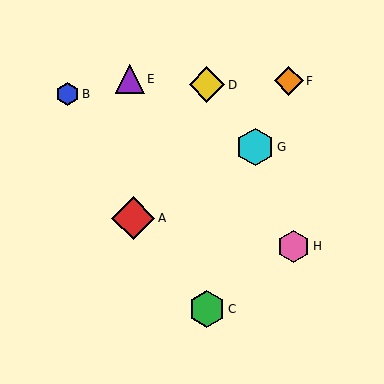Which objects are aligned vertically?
Objects C, D are aligned vertically.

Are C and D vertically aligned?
Yes, both are at x≈207.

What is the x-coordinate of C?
Object C is at x≈207.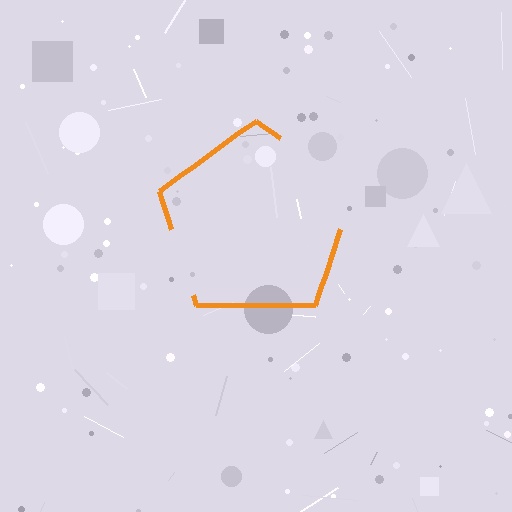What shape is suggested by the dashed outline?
The dashed outline suggests a pentagon.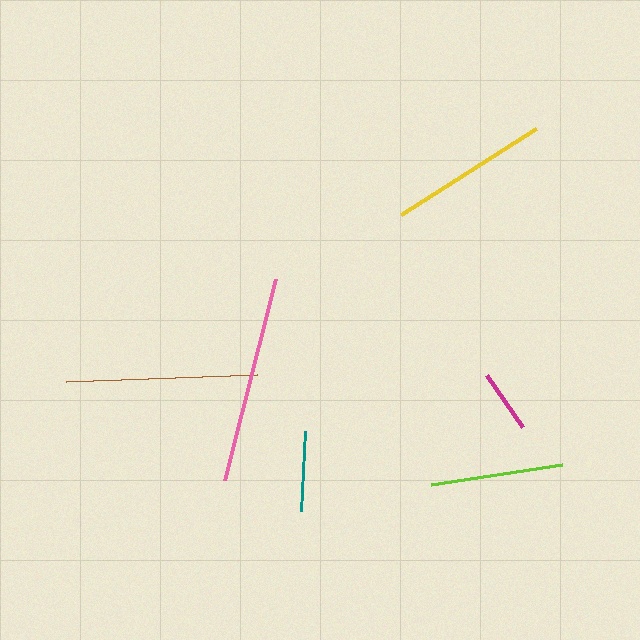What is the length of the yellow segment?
The yellow segment is approximately 160 pixels long.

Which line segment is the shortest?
The magenta line is the shortest at approximately 63 pixels.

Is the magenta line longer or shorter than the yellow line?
The yellow line is longer than the magenta line.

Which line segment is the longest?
The pink line is the longest at approximately 207 pixels.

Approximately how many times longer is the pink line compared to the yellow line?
The pink line is approximately 1.3 times the length of the yellow line.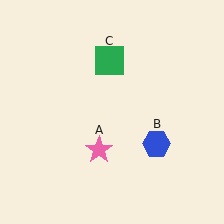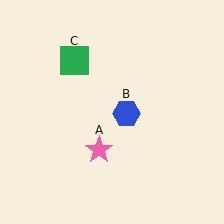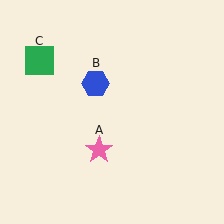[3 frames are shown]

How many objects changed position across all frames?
2 objects changed position: blue hexagon (object B), green square (object C).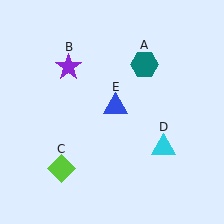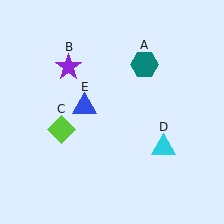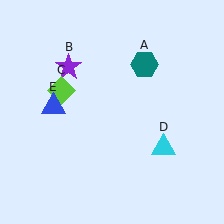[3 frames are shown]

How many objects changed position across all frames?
2 objects changed position: lime diamond (object C), blue triangle (object E).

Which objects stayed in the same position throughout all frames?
Teal hexagon (object A) and purple star (object B) and cyan triangle (object D) remained stationary.